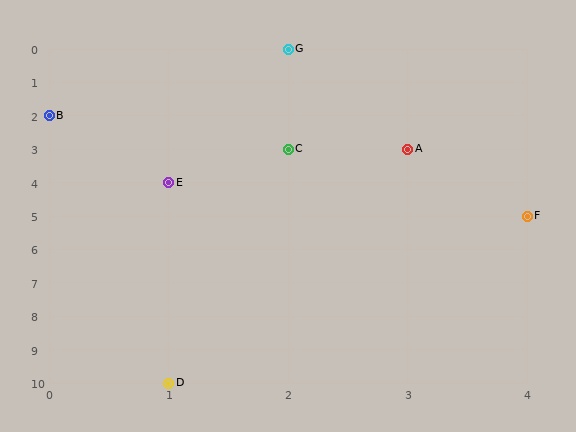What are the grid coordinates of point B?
Point B is at grid coordinates (0, 2).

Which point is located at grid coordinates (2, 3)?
Point C is at (2, 3).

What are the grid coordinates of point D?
Point D is at grid coordinates (1, 10).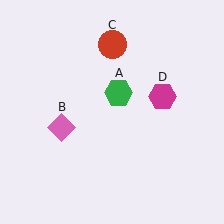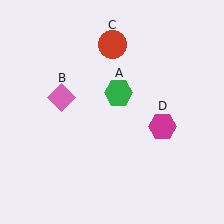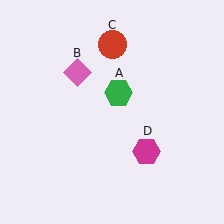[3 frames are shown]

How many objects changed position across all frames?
2 objects changed position: pink diamond (object B), magenta hexagon (object D).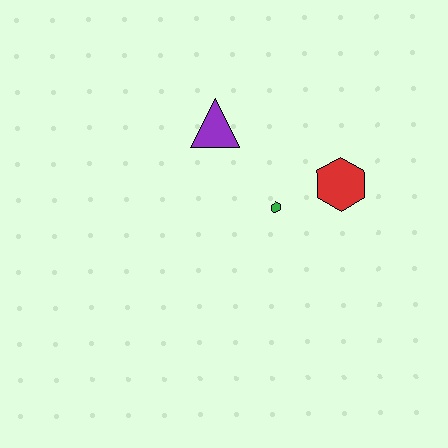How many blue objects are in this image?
There are no blue objects.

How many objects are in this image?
There are 3 objects.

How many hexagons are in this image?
There are 2 hexagons.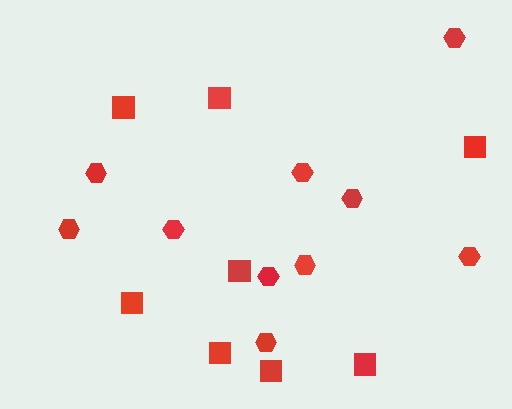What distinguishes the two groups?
There are 2 groups: one group of squares (8) and one group of hexagons (10).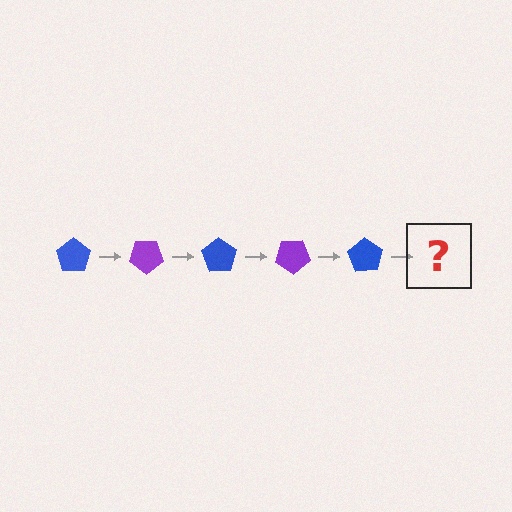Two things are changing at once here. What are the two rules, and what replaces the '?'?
The two rules are that it rotates 35 degrees each step and the color cycles through blue and purple. The '?' should be a purple pentagon, rotated 175 degrees from the start.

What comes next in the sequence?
The next element should be a purple pentagon, rotated 175 degrees from the start.